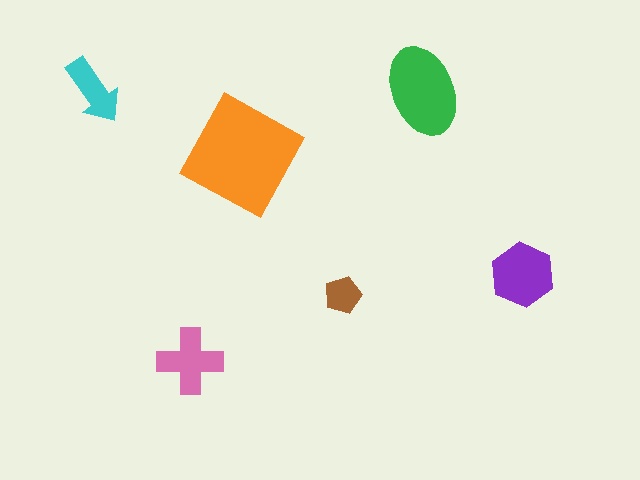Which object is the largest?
The orange square.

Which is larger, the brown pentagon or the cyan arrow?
The cyan arrow.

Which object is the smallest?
The brown pentagon.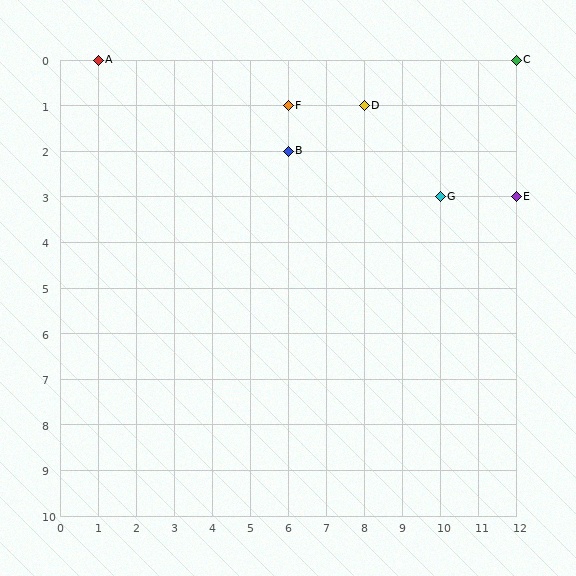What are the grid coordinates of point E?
Point E is at grid coordinates (12, 3).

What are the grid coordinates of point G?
Point G is at grid coordinates (10, 3).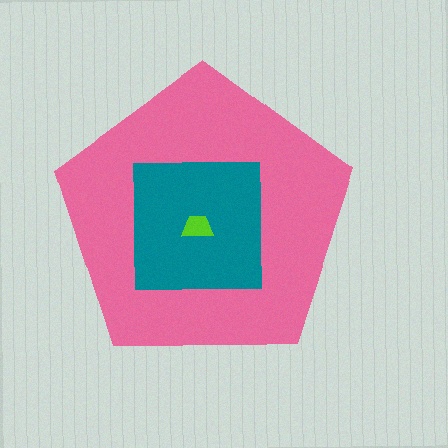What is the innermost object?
The lime trapezoid.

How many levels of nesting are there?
3.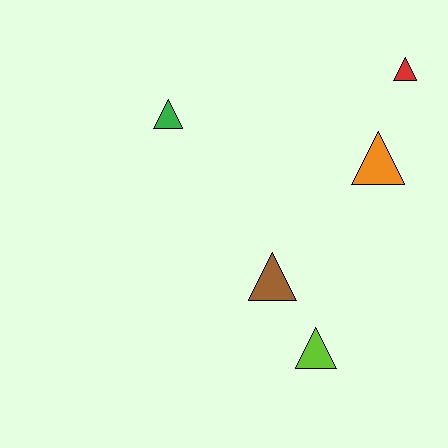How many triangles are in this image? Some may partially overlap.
There are 5 triangles.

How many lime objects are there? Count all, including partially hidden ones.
There is 1 lime object.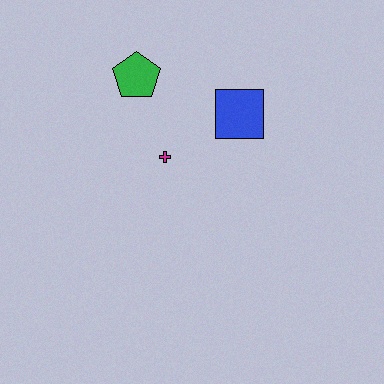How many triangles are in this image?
There are no triangles.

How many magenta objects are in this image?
There is 1 magenta object.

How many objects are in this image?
There are 3 objects.